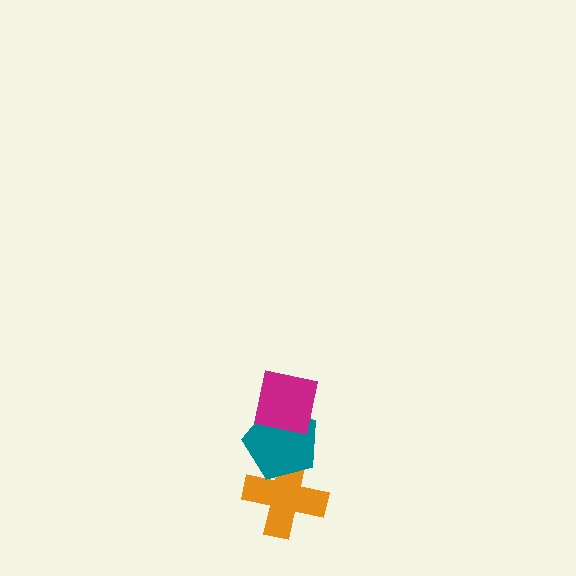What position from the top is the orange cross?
The orange cross is 3rd from the top.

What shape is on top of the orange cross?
The teal pentagon is on top of the orange cross.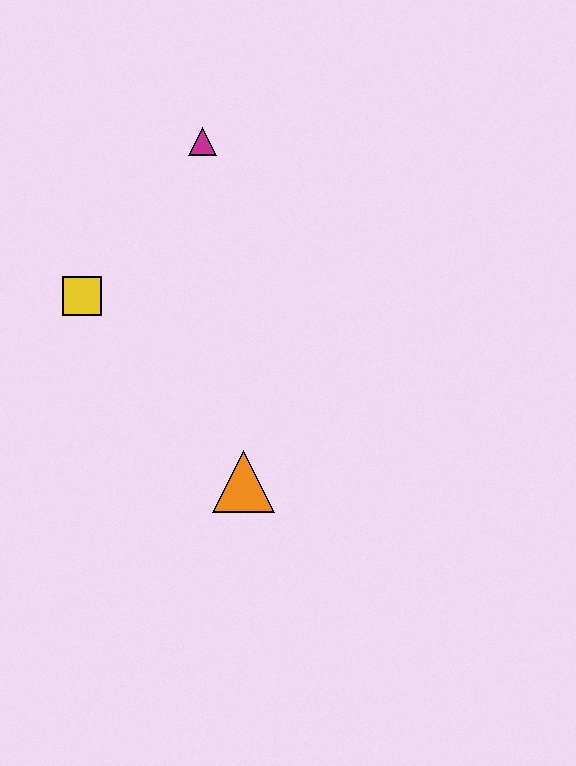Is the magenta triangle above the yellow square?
Yes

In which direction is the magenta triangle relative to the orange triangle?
The magenta triangle is above the orange triangle.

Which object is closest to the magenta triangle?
The yellow square is closest to the magenta triangle.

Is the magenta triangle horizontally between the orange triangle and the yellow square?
Yes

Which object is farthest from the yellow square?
The orange triangle is farthest from the yellow square.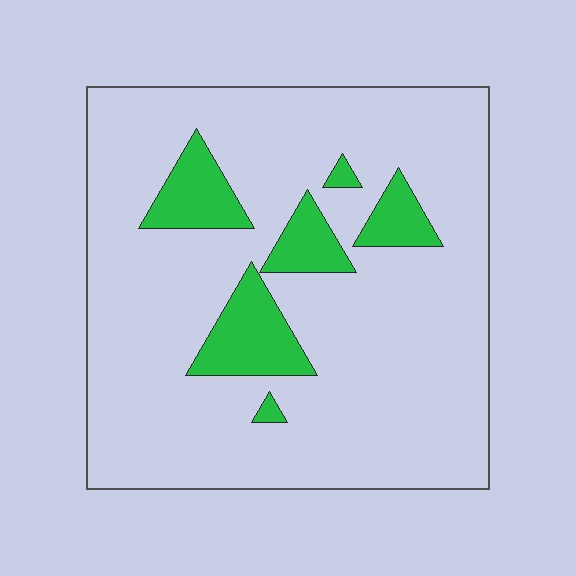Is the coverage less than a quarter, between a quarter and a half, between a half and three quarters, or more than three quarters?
Less than a quarter.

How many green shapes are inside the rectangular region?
6.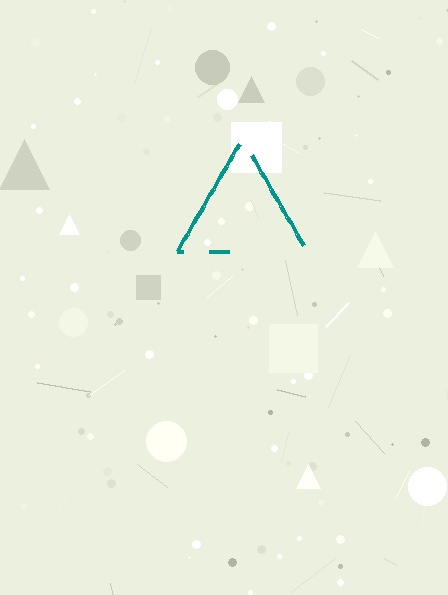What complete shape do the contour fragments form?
The contour fragments form a triangle.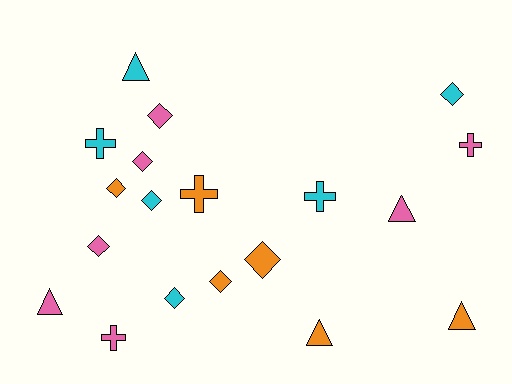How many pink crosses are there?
There are 2 pink crosses.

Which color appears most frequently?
Pink, with 7 objects.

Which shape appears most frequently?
Diamond, with 9 objects.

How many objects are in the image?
There are 19 objects.